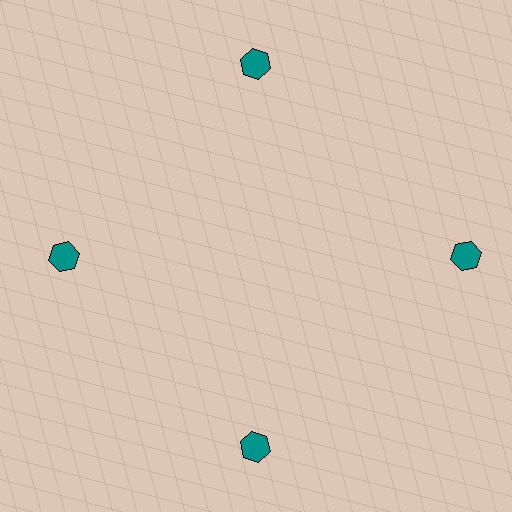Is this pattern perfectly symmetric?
No. The 4 teal hexagons are arranged in a ring, but one element near the 3 o'clock position is pushed outward from the center, breaking the 4-fold rotational symmetry.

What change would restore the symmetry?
The symmetry would be restored by moving it inward, back onto the ring so that all 4 hexagons sit at equal angles and equal distance from the center.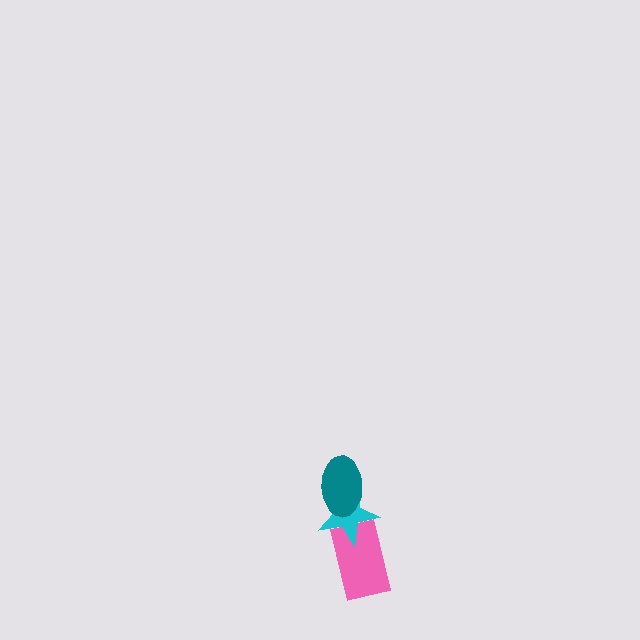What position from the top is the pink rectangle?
The pink rectangle is 3rd from the top.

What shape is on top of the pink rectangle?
The cyan star is on top of the pink rectangle.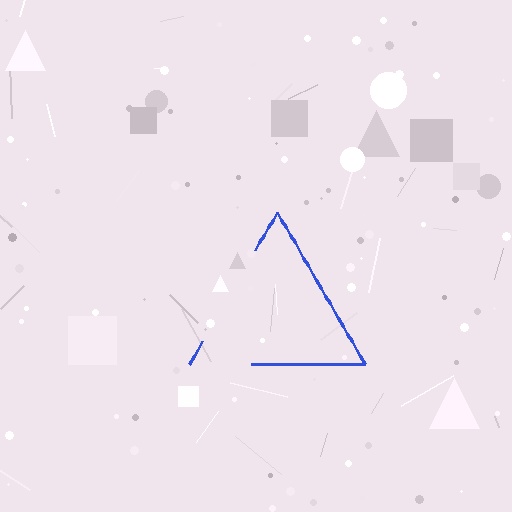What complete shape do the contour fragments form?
The contour fragments form a triangle.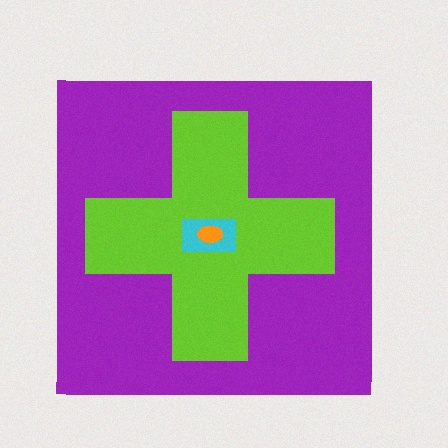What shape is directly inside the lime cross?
The cyan rectangle.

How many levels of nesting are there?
4.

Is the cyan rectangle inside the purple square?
Yes.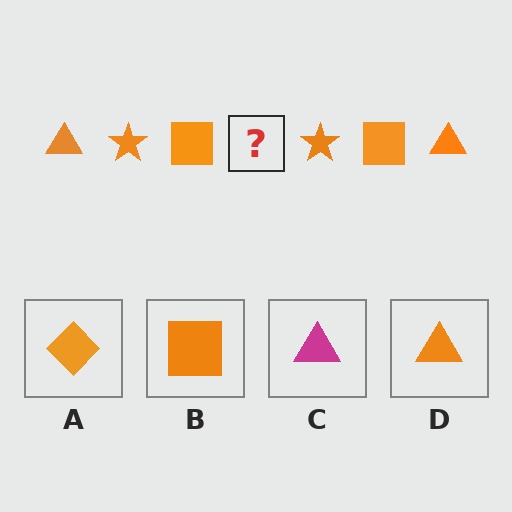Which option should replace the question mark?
Option D.